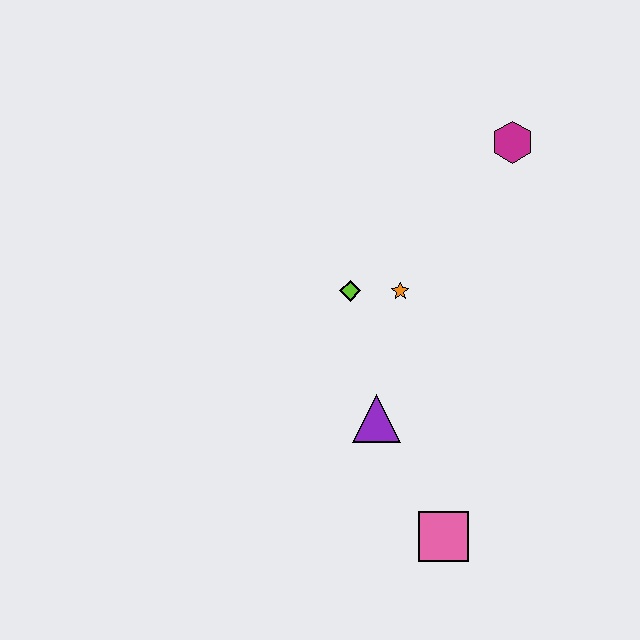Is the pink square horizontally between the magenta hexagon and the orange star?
Yes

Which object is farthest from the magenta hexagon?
The pink square is farthest from the magenta hexagon.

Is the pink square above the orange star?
No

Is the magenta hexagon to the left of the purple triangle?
No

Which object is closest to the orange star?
The lime diamond is closest to the orange star.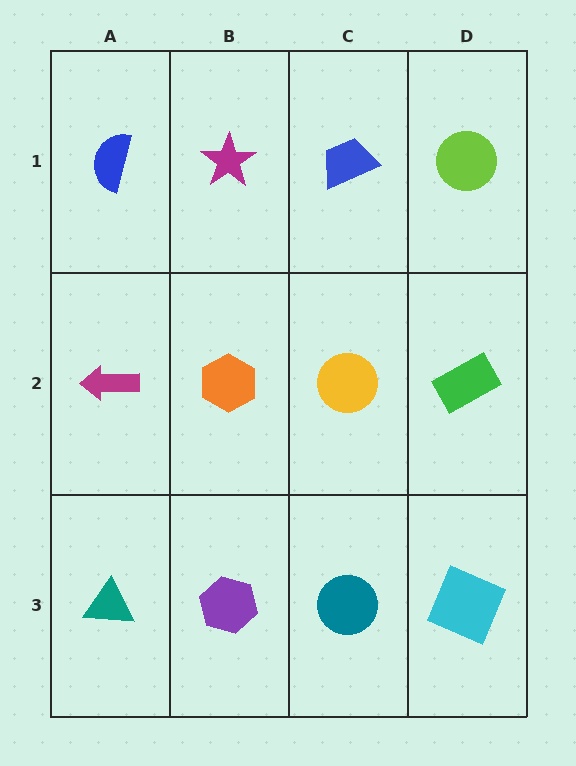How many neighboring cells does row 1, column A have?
2.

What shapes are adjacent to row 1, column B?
An orange hexagon (row 2, column B), a blue semicircle (row 1, column A), a blue trapezoid (row 1, column C).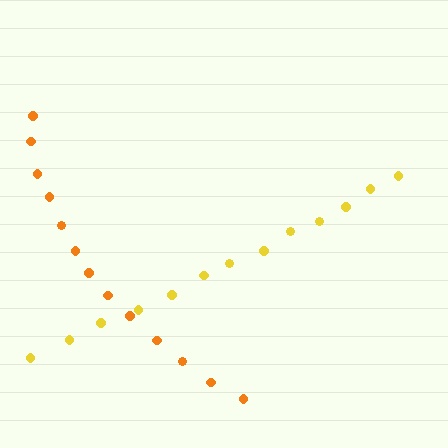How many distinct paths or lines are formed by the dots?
There are 2 distinct paths.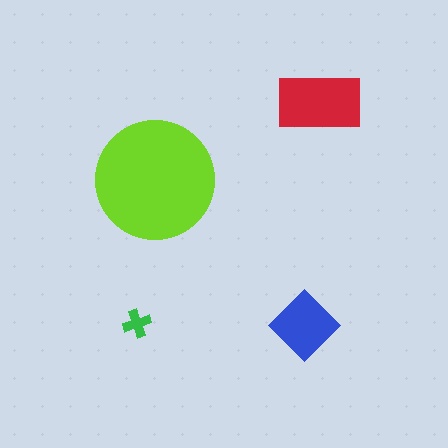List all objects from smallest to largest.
The green cross, the blue diamond, the red rectangle, the lime circle.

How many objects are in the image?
There are 4 objects in the image.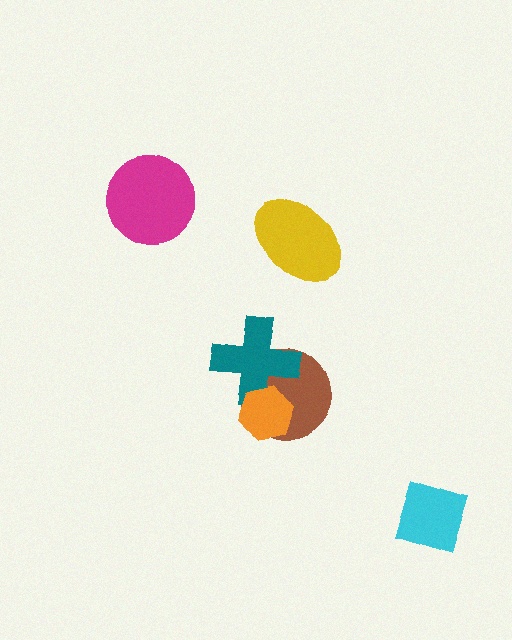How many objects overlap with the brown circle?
2 objects overlap with the brown circle.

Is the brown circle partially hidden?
Yes, it is partially covered by another shape.